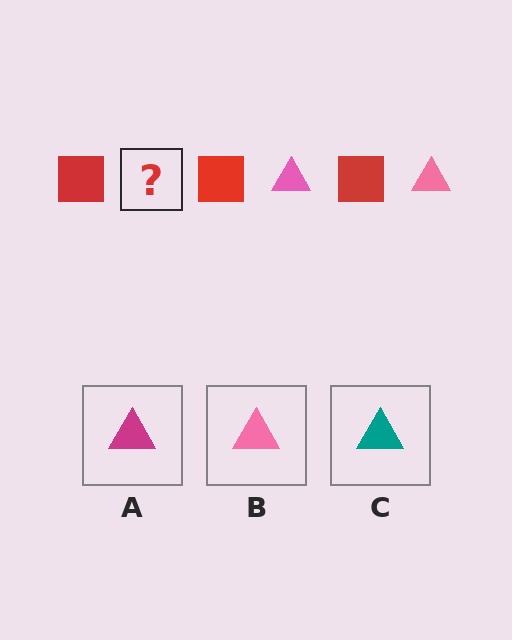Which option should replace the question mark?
Option B.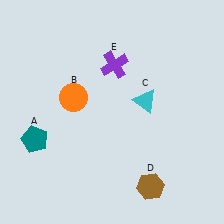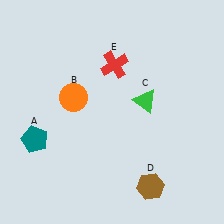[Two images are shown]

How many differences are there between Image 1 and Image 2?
There are 2 differences between the two images.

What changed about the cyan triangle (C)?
In Image 1, C is cyan. In Image 2, it changed to green.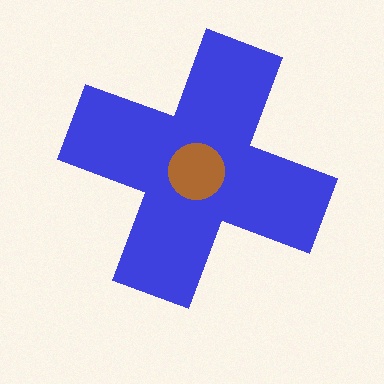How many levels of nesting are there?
2.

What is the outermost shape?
The blue cross.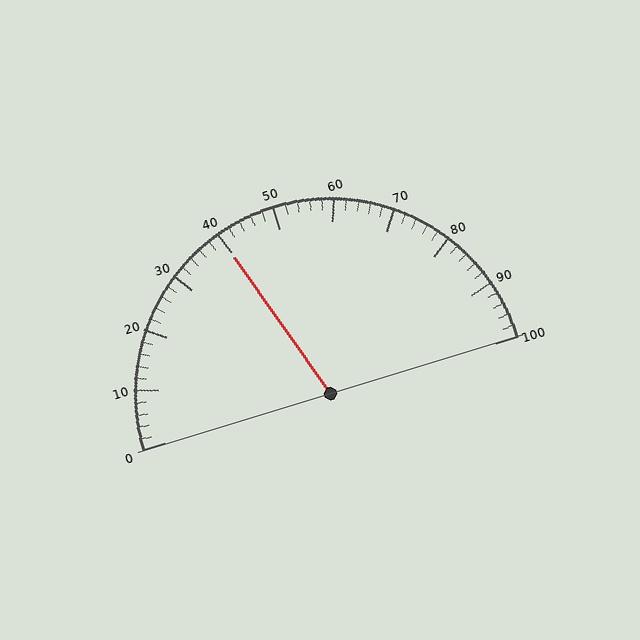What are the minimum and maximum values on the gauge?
The gauge ranges from 0 to 100.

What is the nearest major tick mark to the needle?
The nearest major tick mark is 40.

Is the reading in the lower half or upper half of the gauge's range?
The reading is in the lower half of the range (0 to 100).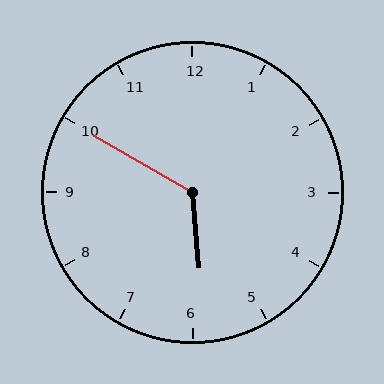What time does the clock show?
5:50.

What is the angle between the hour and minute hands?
Approximately 125 degrees.